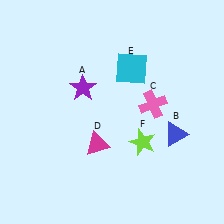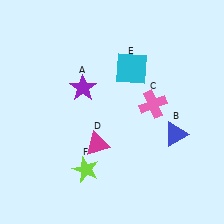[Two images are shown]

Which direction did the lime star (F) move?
The lime star (F) moved left.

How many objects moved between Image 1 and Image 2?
1 object moved between the two images.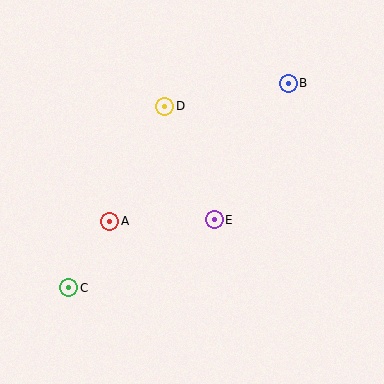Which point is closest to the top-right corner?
Point B is closest to the top-right corner.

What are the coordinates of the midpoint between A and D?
The midpoint between A and D is at (137, 164).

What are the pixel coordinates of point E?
Point E is at (214, 220).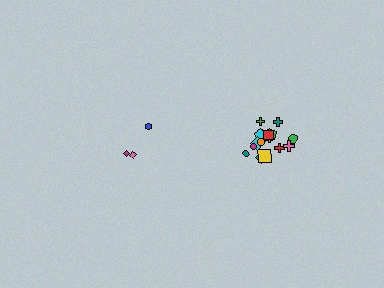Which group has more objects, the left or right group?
The right group.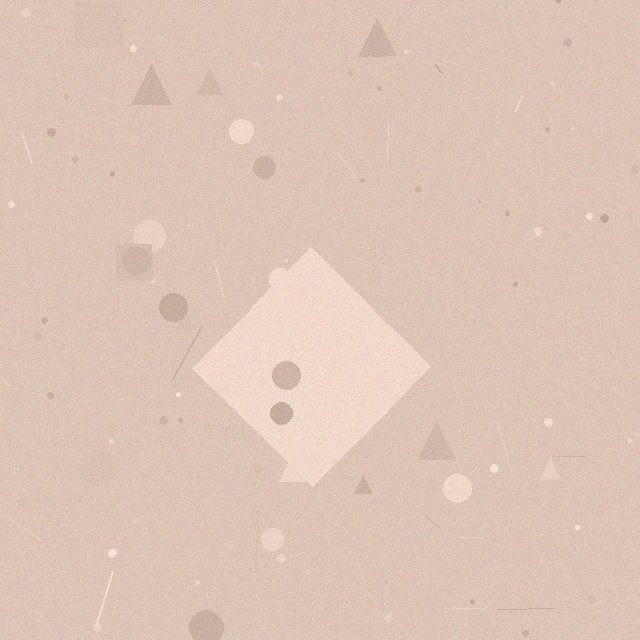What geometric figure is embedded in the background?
A diamond is embedded in the background.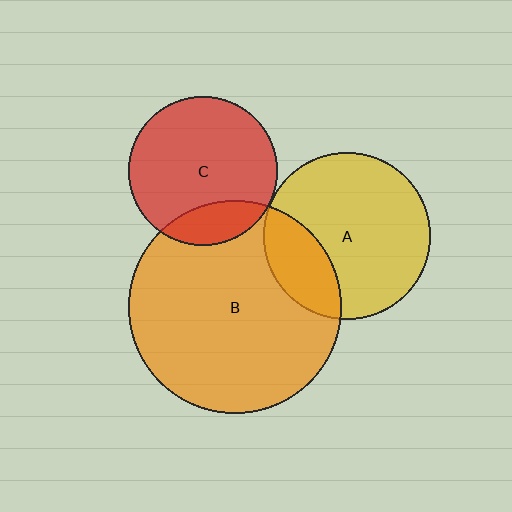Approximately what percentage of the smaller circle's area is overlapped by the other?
Approximately 25%.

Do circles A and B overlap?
Yes.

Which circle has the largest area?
Circle B (orange).